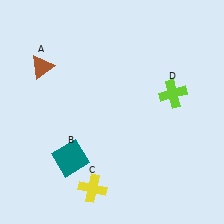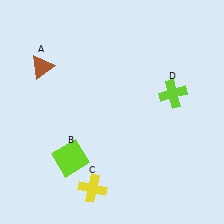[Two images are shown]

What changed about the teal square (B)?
In Image 1, B is teal. In Image 2, it changed to lime.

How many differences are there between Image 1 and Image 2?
There is 1 difference between the two images.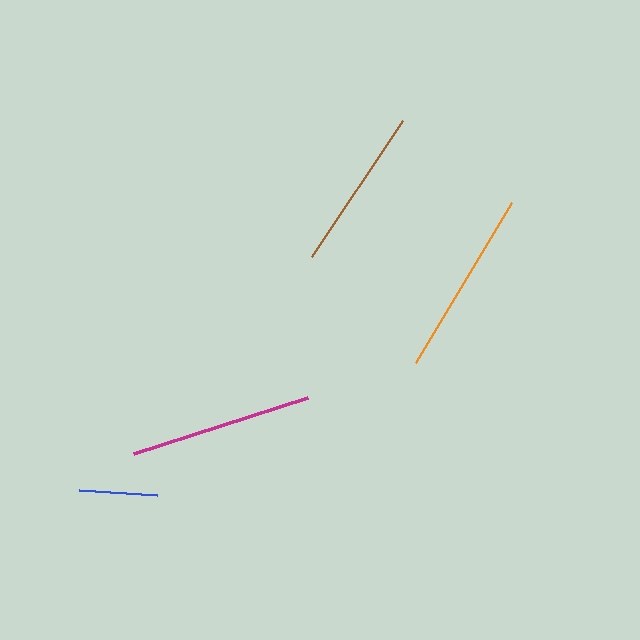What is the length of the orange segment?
The orange segment is approximately 187 pixels long.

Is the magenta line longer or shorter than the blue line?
The magenta line is longer than the blue line.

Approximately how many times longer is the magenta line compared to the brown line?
The magenta line is approximately 1.1 times the length of the brown line.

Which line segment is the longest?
The orange line is the longest at approximately 187 pixels.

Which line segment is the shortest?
The blue line is the shortest at approximately 78 pixels.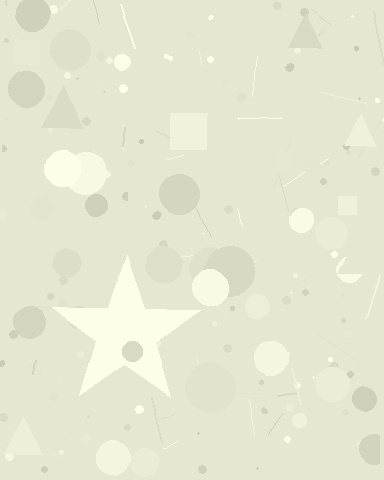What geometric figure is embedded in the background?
A star is embedded in the background.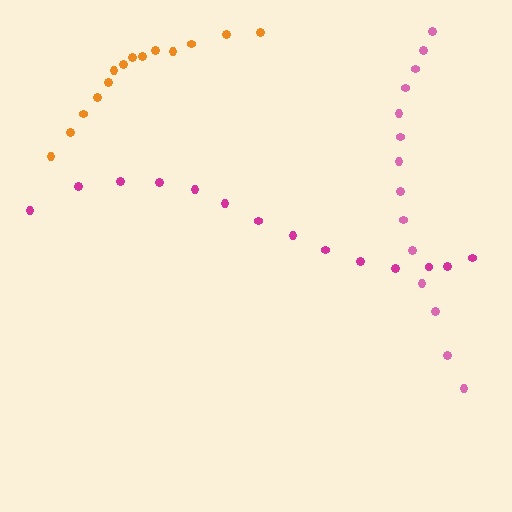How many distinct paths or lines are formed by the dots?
There are 3 distinct paths.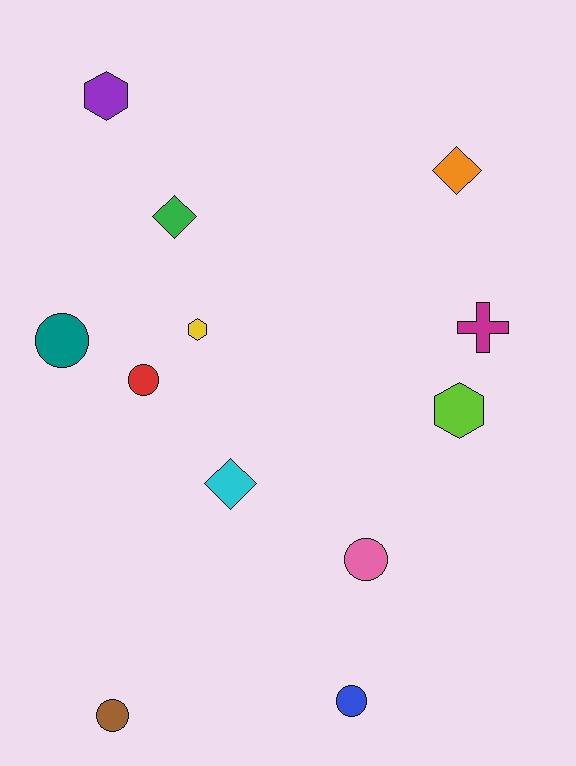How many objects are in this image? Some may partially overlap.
There are 12 objects.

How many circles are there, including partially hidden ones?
There are 5 circles.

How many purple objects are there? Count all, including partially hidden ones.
There is 1 purple object.